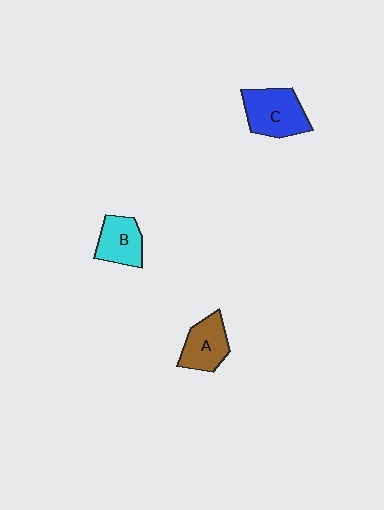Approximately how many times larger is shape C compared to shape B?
Approximately 1.4 times.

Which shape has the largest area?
Shape C (blue).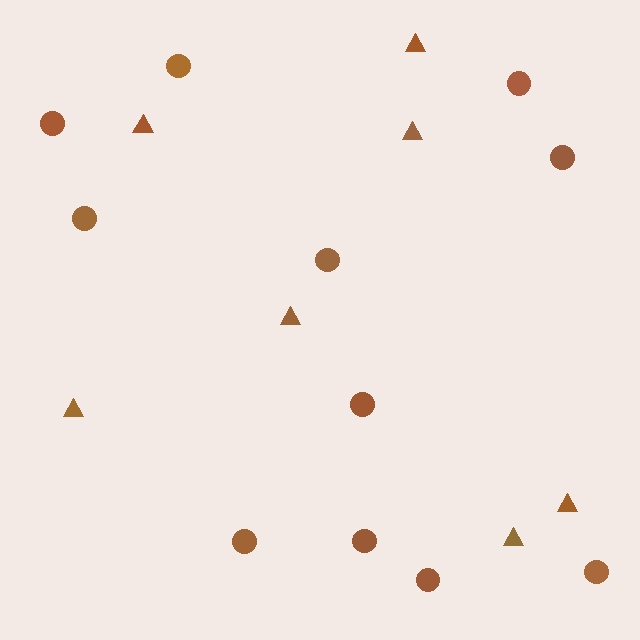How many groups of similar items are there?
There are 2 groups: one group of triangles (7) and one group of circles (11).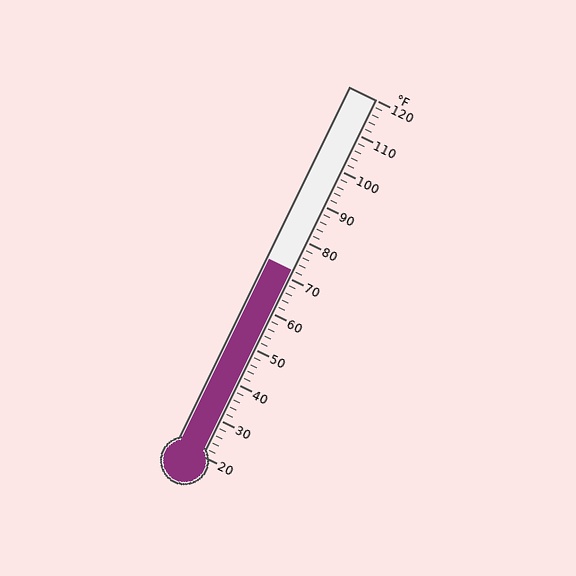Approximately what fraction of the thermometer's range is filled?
The thermometer is filled to approximately 50% of its range.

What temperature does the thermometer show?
The thermometer shows approximately 72°F.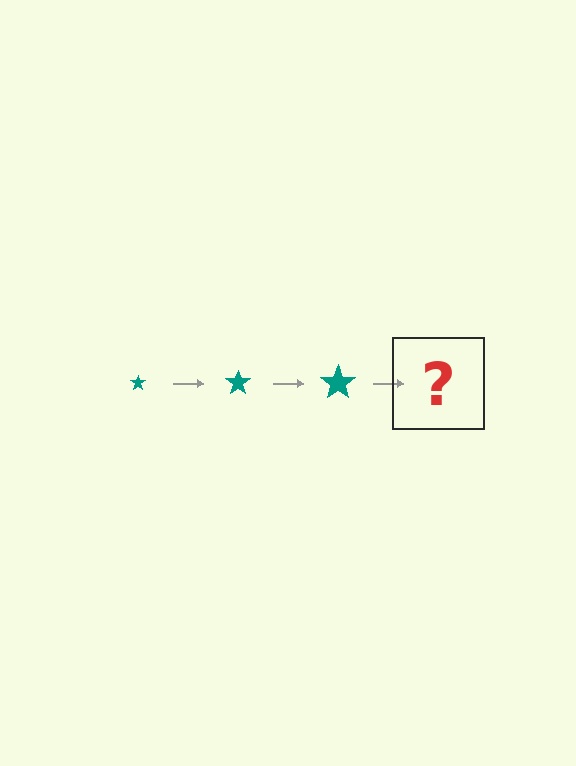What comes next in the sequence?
The next element should be a teal star, larger than the previous one.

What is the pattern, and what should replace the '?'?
The pattern is that the star gets progressively larger each step. The '?' should be a teal star, larger than the previous one.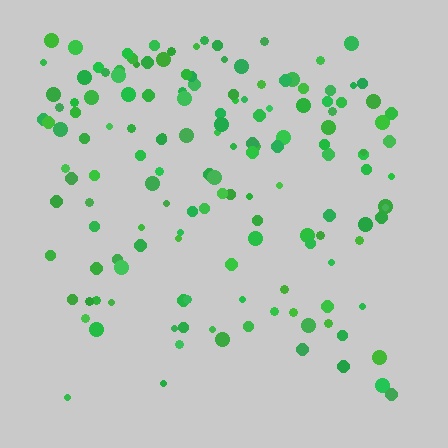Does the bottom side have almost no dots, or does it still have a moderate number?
Still a moderate number, just noticeably fewer than the top.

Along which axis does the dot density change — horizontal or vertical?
Vertical.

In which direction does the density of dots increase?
From bottom to top, with the top side densest.